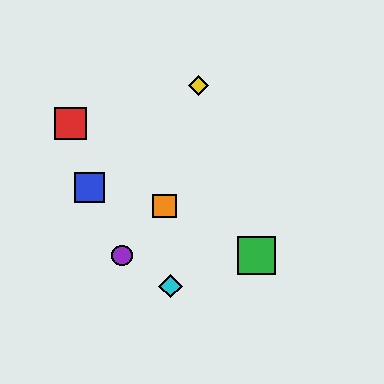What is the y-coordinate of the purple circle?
The purple circle is at y≈256.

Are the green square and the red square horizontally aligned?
No, the green square is at y≈256 and the red square is at y≈124.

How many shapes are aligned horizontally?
2 shapes (the green square, the purple circle) are aligned horizontally.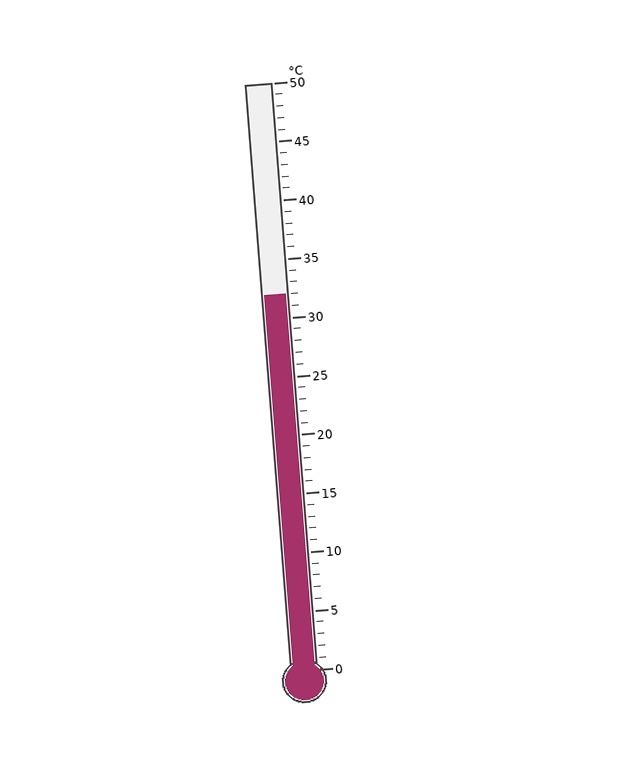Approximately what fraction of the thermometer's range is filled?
The thermometer is filled to approximately 65% of its range.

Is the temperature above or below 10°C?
The temperature is above 10°C.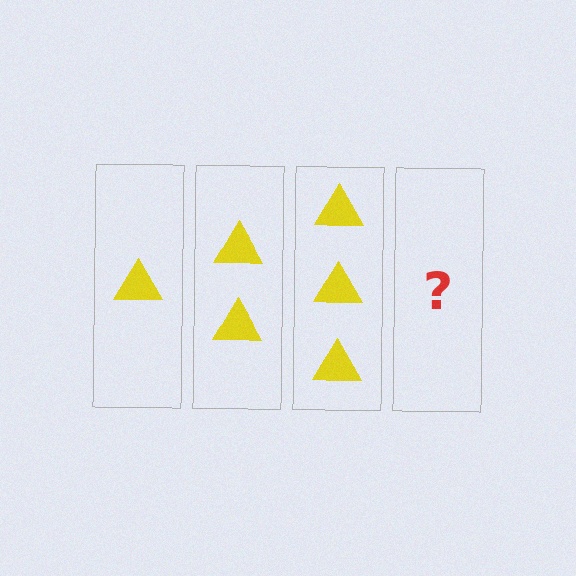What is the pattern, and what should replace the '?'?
The pattern is that each step adds one more triangle. The '?' should be 4 triangles.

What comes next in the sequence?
The next element should be 4 triangles.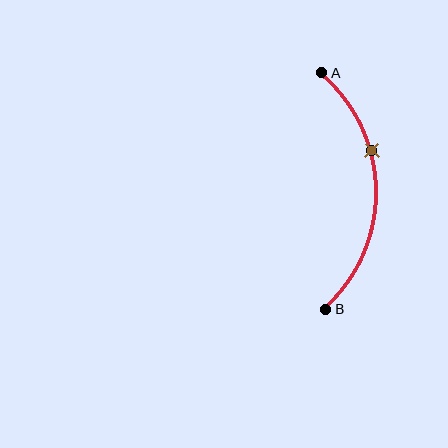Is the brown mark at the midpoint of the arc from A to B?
No. The brown mark lies on the arc but is closer to endpoint A. The arc midpoint would be at the point on the curve equidistant along the arc from both A and B.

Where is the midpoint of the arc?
The arc midpoint is the point on the curve farthest from the straight line joining A and B. It sits to the right of that line.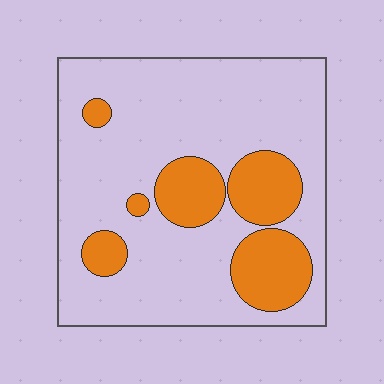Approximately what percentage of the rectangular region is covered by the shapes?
Approximately 25%.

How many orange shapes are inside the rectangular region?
6.